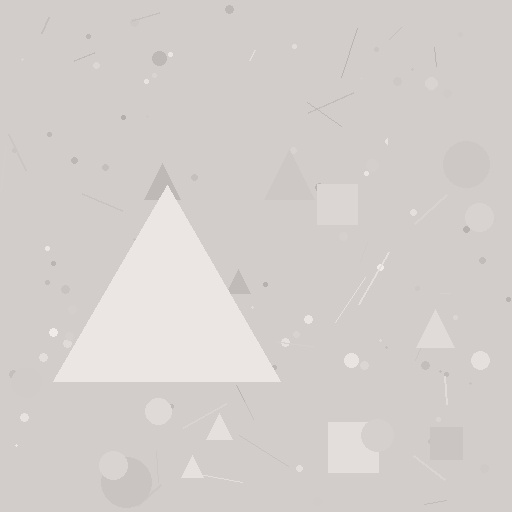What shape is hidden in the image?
A triangle is hidden in the image.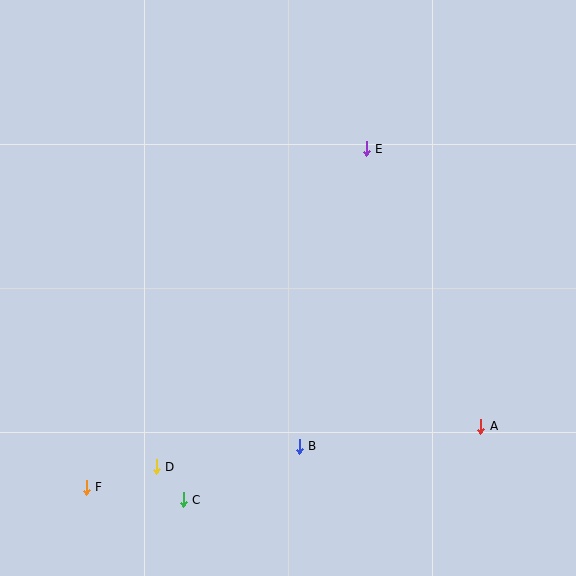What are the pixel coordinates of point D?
Point D is at (156, 467).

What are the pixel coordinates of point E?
Point E is at (366, 149).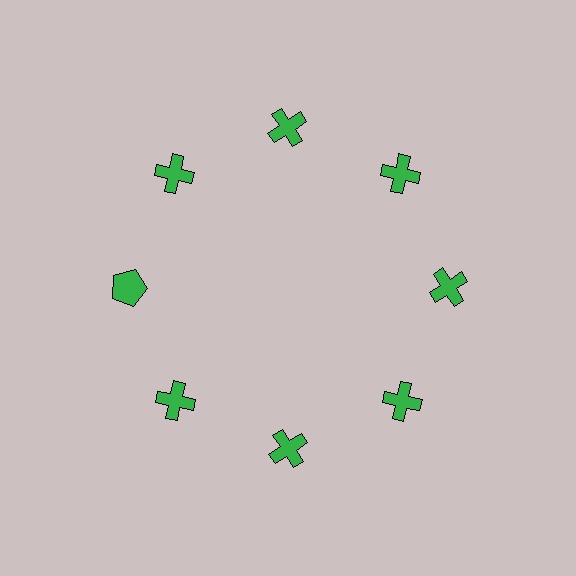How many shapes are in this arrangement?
There are 8 shapes arranged in a ring pattern.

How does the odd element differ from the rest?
It has a different shape: pentagon instead of cross.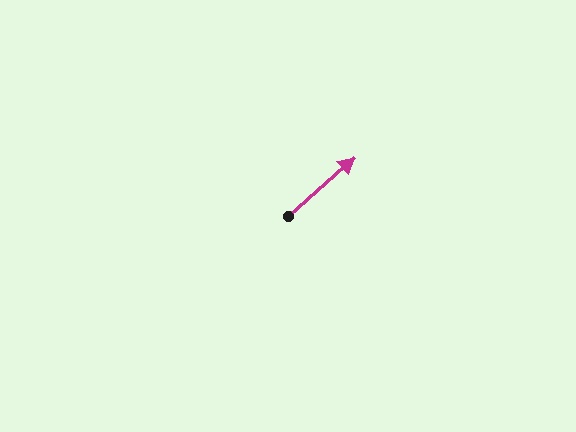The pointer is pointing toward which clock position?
Roughly 2 o'clock.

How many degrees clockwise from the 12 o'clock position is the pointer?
Approximately 49 degrees.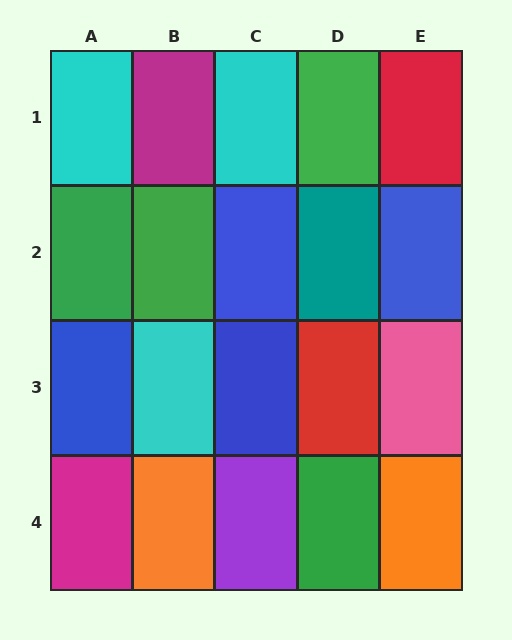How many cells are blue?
4 cells are blue.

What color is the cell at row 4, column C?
Purple.